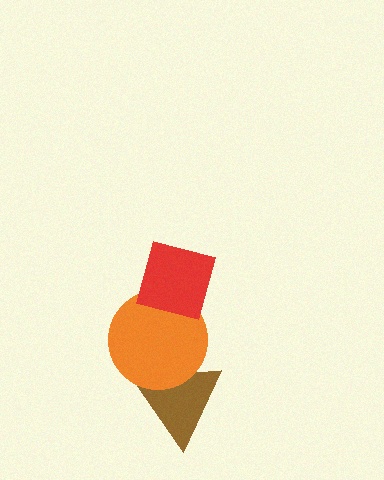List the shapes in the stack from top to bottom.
From top to bottom: the red square, the orange circle, the brown triangle.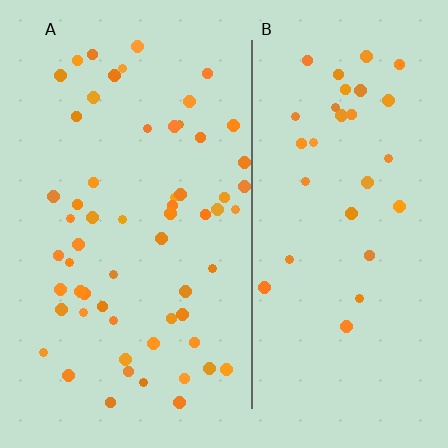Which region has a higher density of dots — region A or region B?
A (the left).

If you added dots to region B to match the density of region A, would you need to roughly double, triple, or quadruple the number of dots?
Approximately double.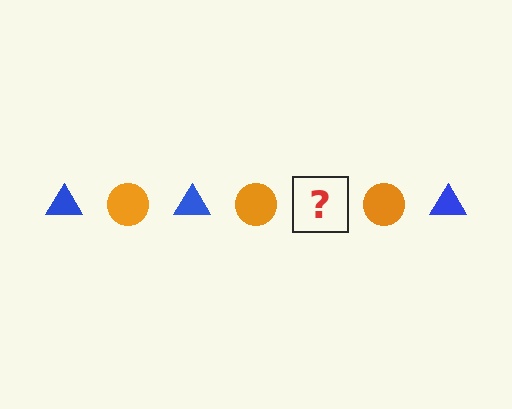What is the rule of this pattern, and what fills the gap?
The rule is that the pattern alternates between blue triangle and orange circle. The gap should be filled with a blue triangle.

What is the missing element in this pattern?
The missing element is a blue triangle.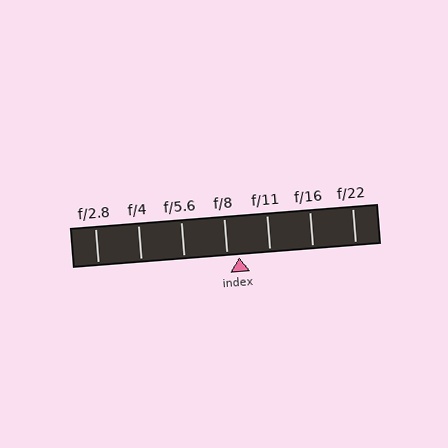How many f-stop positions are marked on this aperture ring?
There are 7 f-stop positions marked.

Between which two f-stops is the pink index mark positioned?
The index mark is between f/8 and f/11.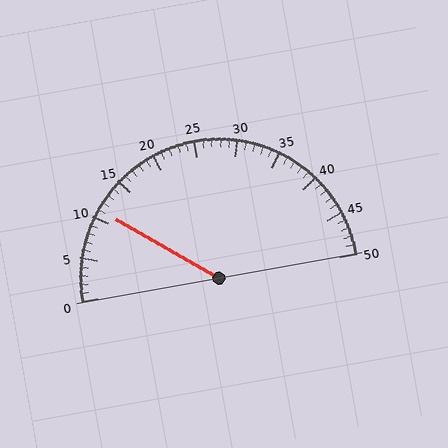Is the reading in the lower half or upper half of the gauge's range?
The reading is in the lower half of the range (0 to 50).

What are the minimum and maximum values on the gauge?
The gauge ranges from 0 to 50.